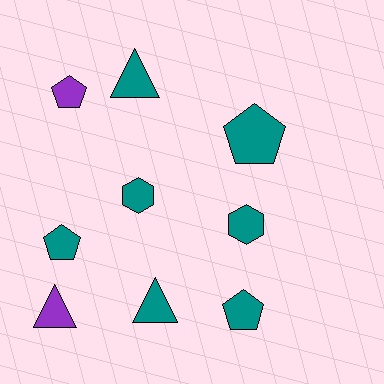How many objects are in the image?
There are 9 objects.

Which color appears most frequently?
Teal, with 7 objects.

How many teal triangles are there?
There are 2 teal triangles.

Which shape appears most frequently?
Pentagon, with 4 objects.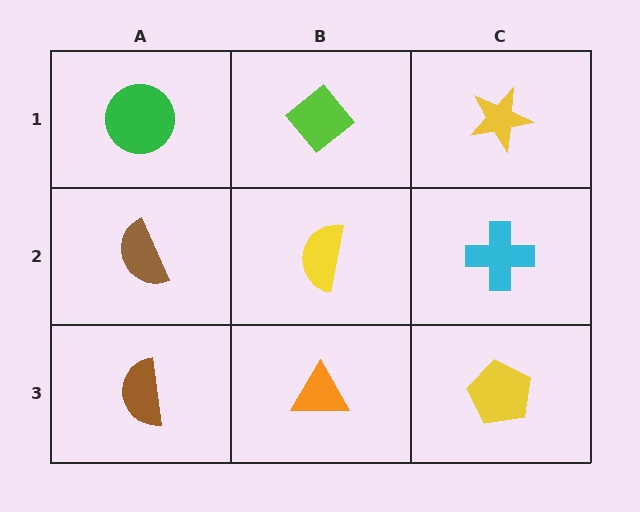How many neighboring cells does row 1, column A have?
2.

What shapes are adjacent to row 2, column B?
A lime diamond (row 1, column B), an orange triangle (row 3, column B), a brown semicircle (row 2, column A), a cyan cross (row 2, column C).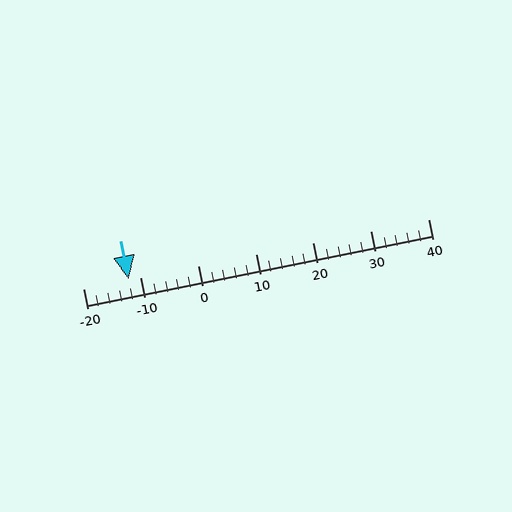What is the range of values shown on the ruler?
The ruler shows values from -20 to 40.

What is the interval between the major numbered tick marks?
The major tick marks are spaced 10 units apart.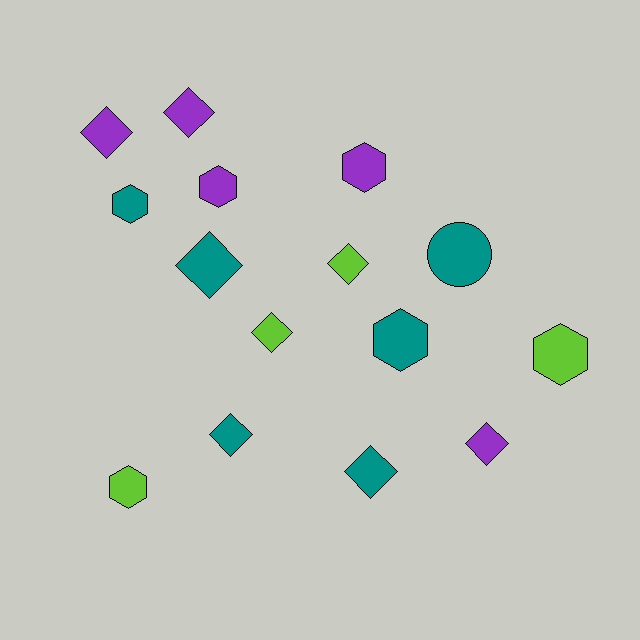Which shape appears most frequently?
Diamond, with 8 objects.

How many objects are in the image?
There are 15 objects.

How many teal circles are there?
There is 1 teal circle.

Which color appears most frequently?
Teal, with 6 objects.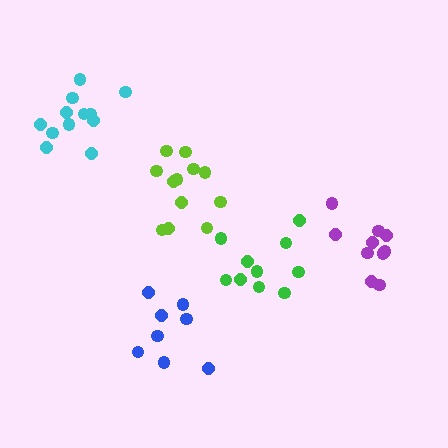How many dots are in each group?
Group 1: 12 dots, Group 2: 12 dots, Group 3: 10 dots, Group 4: 8 dots, Group 5: 10 dots (52 total).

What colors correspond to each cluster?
The clusters are colored: lime, cyan, purple, blue, green.